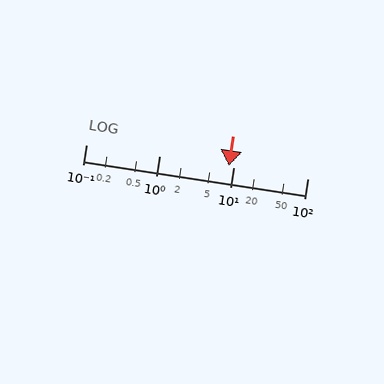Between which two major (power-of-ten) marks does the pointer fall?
The pointer is between 1 and 10.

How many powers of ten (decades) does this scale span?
The scale spans 3 decades, from 0.1 to 100.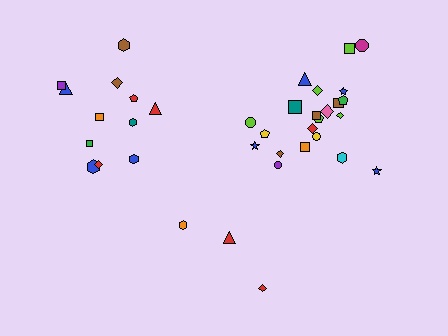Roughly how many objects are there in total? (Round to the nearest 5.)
Roughly 35 objects in total.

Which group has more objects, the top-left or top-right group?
The top-right group.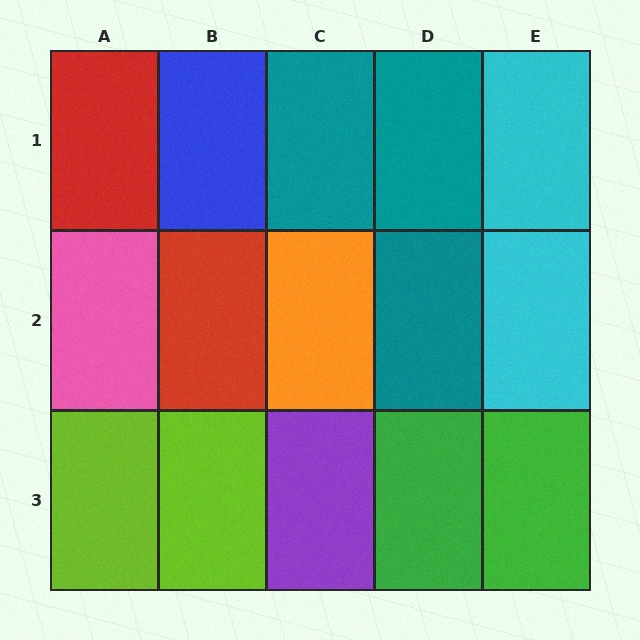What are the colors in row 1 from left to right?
Red, blue, teal, teal, cyan.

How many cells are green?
2 cells are green.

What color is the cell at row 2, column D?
Teal.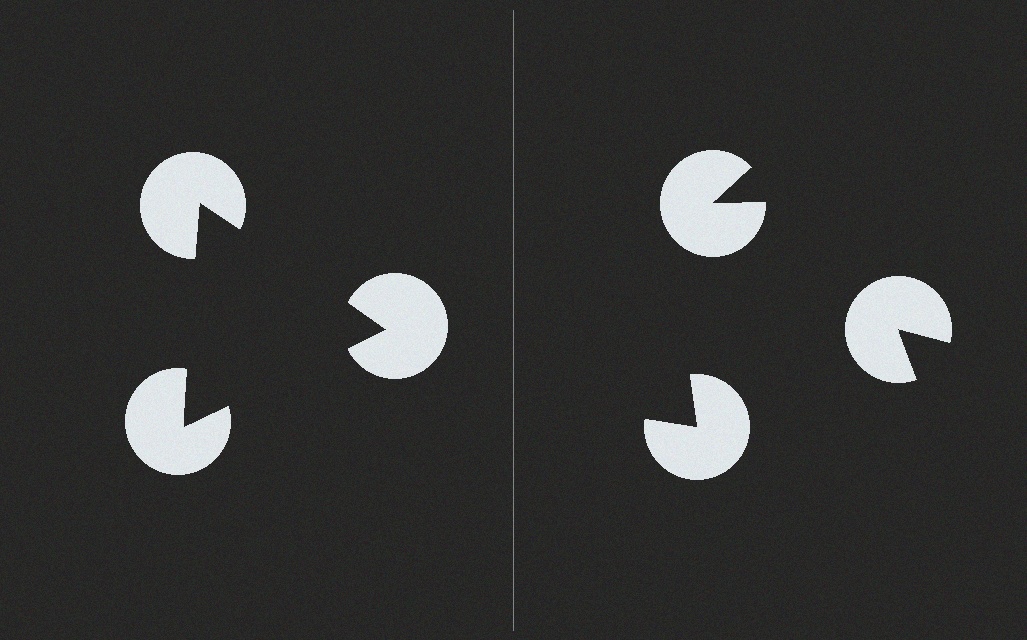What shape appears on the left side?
An illusory triangle.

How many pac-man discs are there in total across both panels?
6 — 3 on each side.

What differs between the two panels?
The pac-man discs are positioned identically on both sides; only the wedge orientations differ. On the left they align to a triangle; on the right they are misaligned.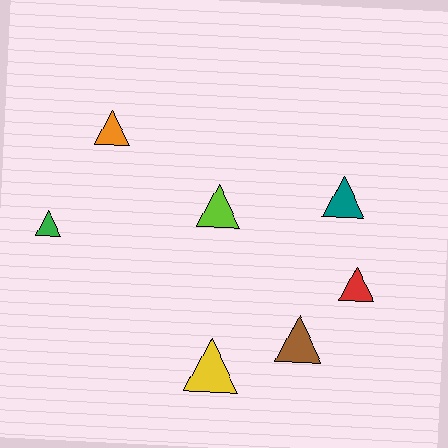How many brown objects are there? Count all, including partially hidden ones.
There is 1 brown object.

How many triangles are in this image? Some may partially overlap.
There are 7 triangles.